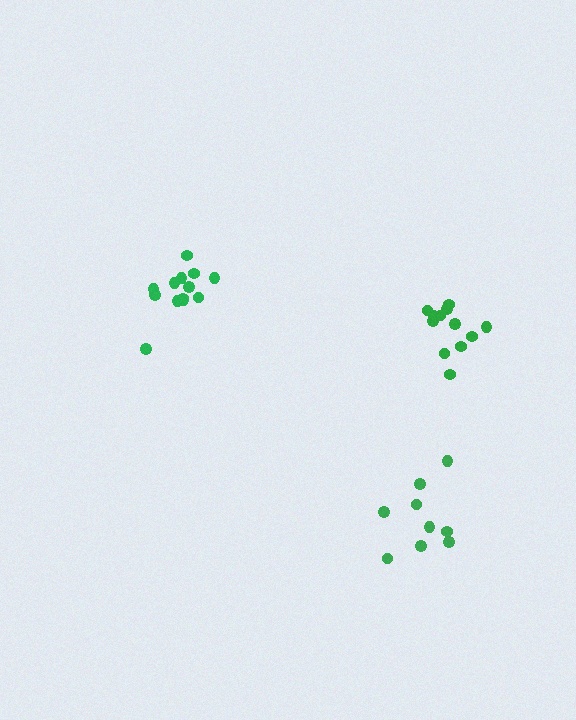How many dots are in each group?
Group 1: 13 dots, Group 2: 9 dots, Group 3: 12 dots (34 total).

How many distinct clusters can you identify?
There are 3 distinct clusters.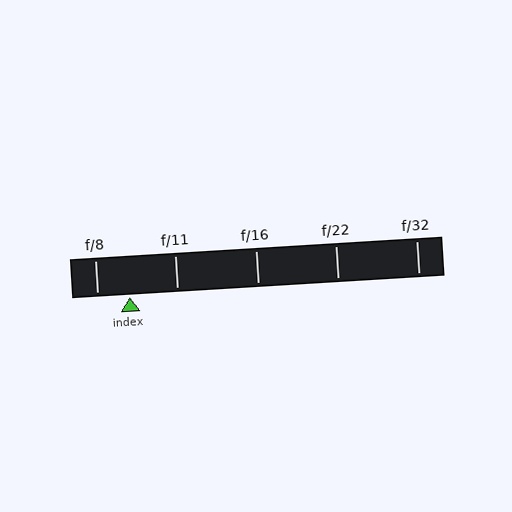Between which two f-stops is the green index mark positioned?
The index mark is between f/8 and f/11.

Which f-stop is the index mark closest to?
The index mark is closest to f/8.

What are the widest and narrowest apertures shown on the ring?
The widest aperture shown is f/8 and the narrowest is f/32.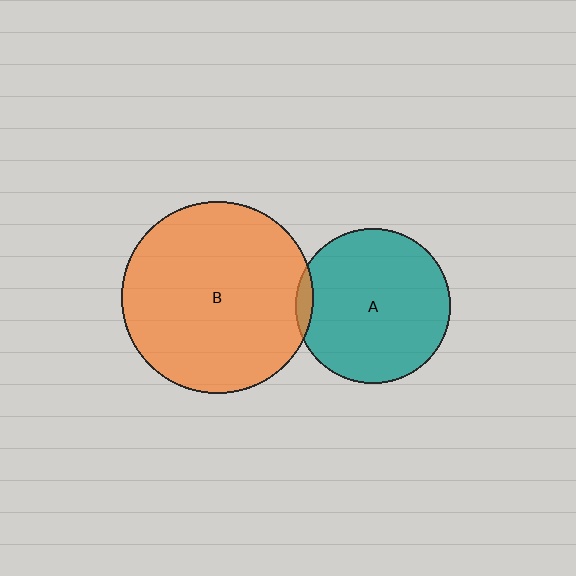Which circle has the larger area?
Circle B (orange).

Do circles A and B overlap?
Yes.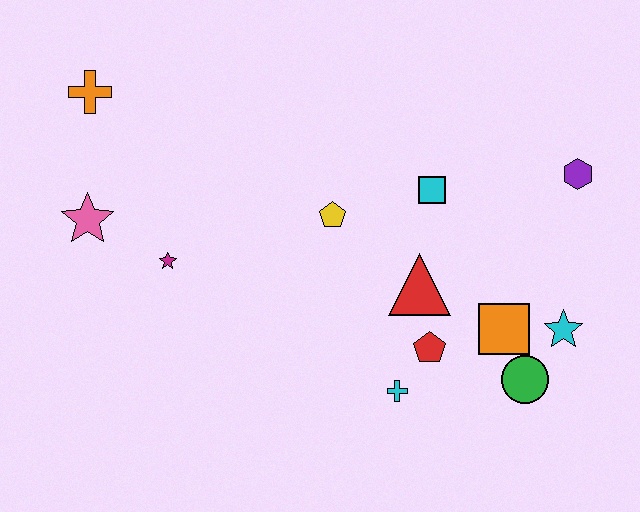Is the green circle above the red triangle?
No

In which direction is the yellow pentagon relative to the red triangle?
The yellow pentagon is to the left of the red triangle.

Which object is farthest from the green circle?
The orange cross is farthest from the green circle.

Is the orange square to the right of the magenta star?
Yes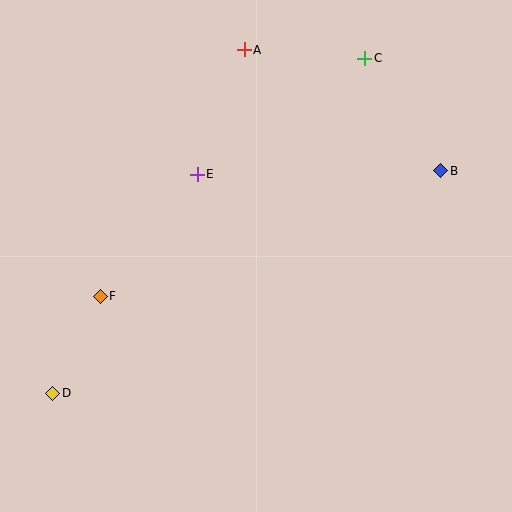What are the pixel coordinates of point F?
Point F is at (100, 296).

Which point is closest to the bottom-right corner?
Point B is closest to the bottom-right corner.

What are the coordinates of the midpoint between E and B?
The midpoint between E and B is at (319, 172).